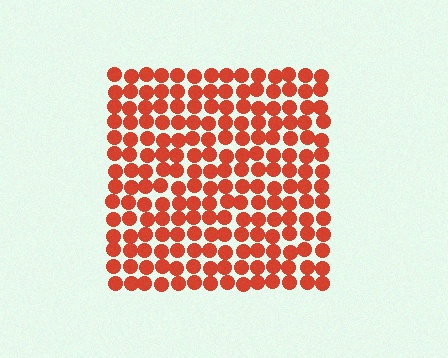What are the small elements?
The small elements are circles.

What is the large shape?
The large shape is a square.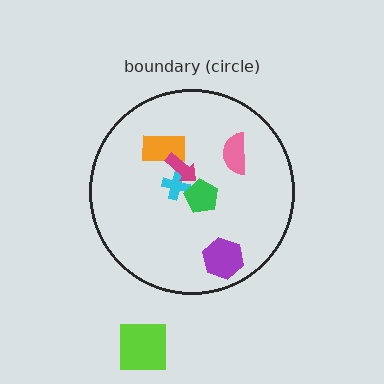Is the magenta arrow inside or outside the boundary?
Inside.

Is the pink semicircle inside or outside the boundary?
Inside.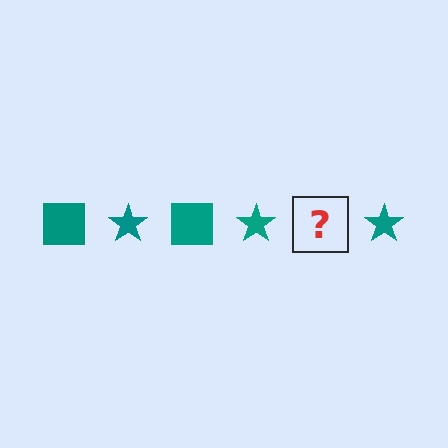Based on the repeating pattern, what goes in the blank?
The blank should be a teal square.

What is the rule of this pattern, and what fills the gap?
The rule is that the pattern cycles through square, star shapes in teal. The gap should be filled with a teal square.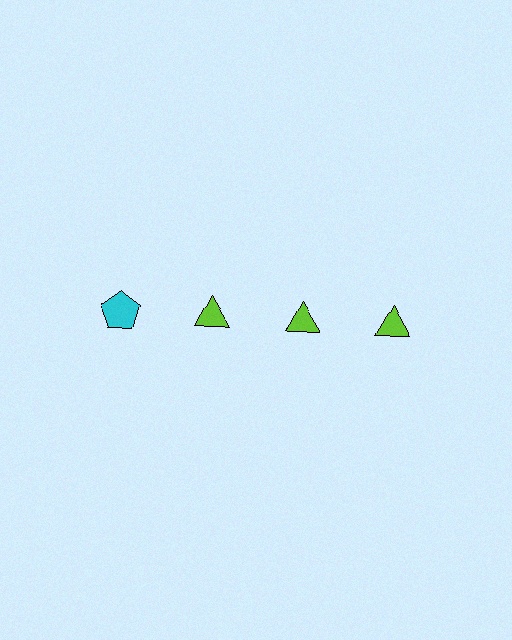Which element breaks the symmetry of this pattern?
The cyan pentagon in the top row, leftmost column breaks the symmetry. All other shapes are lime triangles.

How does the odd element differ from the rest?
It differs in both color (cyan instead of lime) and shape (pentagon instead of triangle).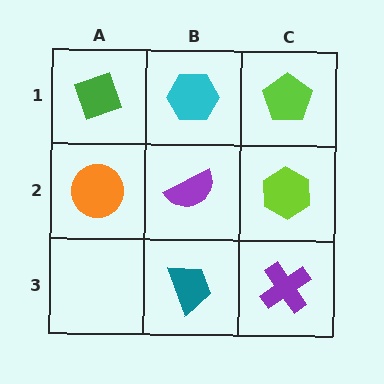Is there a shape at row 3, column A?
No, that cell is empty.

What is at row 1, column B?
A cyan hexagon.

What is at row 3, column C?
A purple cross.